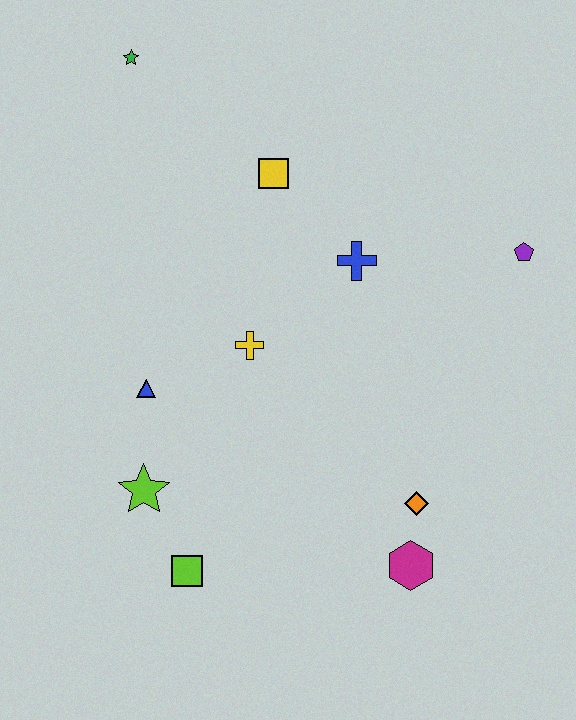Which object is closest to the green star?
The yellow square is closest to the green star.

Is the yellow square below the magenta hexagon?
No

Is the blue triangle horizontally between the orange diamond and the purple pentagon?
No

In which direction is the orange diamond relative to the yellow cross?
The orange diamond is to the right of the yellow cross.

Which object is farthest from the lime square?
The green star is farthest from the lime square.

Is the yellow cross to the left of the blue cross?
Yes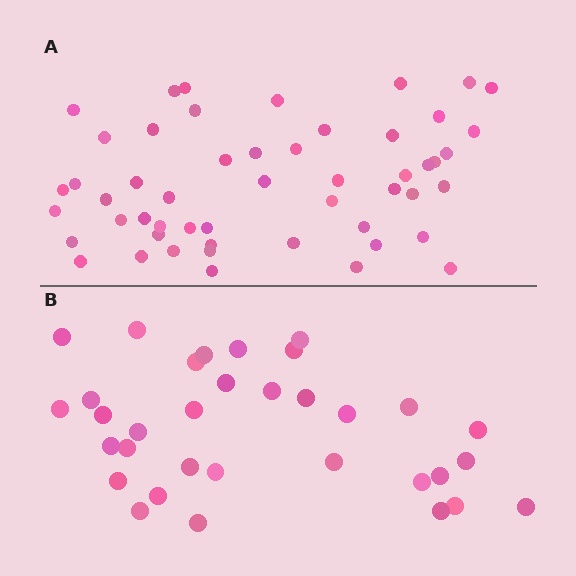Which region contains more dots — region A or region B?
Region A (the top region) has more dots.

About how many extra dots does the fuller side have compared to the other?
Region A has approximately 20 more dots than region B.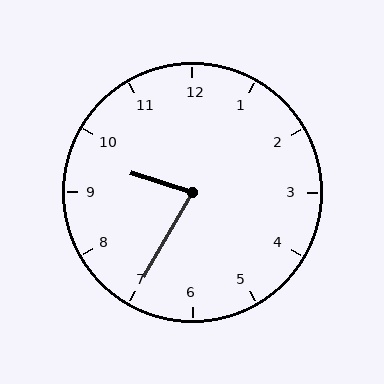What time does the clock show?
9:35.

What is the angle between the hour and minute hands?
Approximately 78 degrees.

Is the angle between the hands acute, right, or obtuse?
It is acute.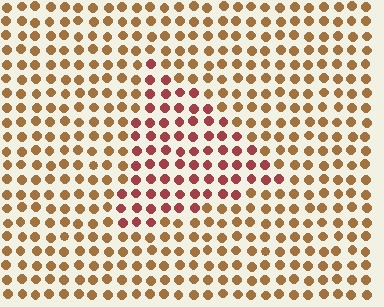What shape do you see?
I see a triangle.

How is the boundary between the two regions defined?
The boundary is defined purely by a slight shift in hue (about 37 degrees). Spacing, size, and orientation are identical on both sides.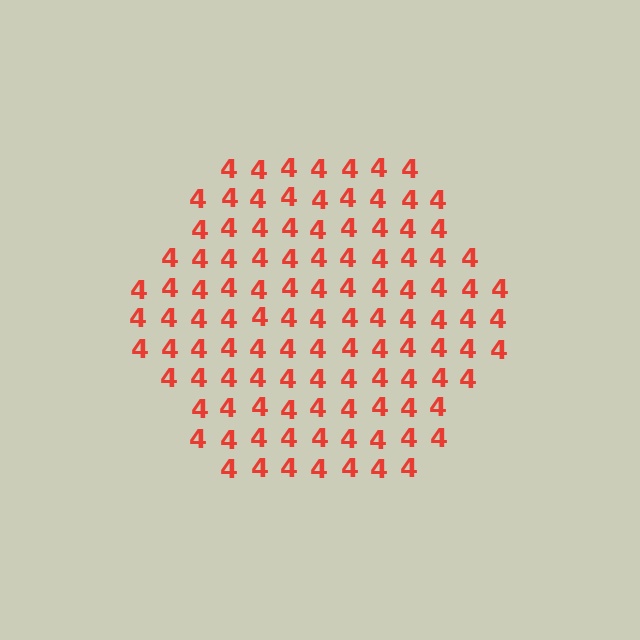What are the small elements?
The small elements are digit 4's.